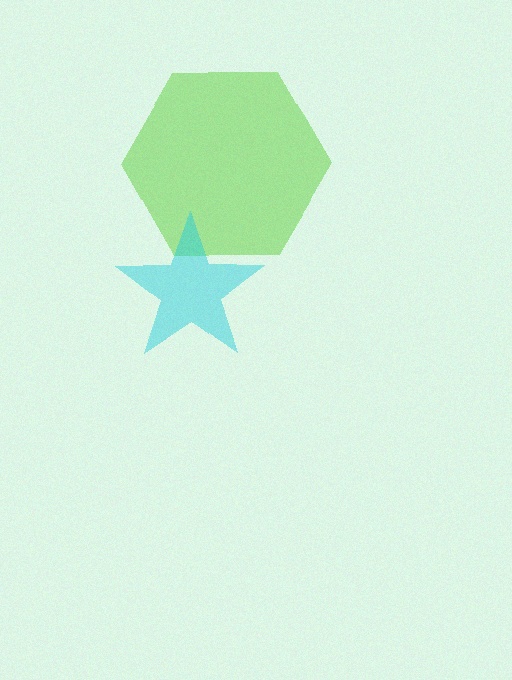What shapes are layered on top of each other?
The layered shapes are: a lime hexagon, a cyan star.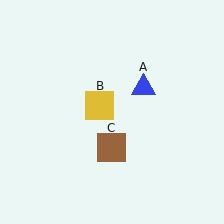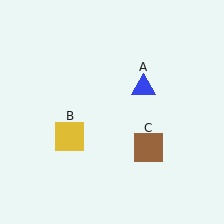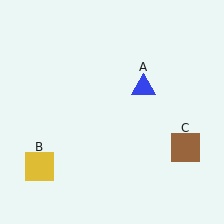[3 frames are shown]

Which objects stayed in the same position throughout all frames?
Blue triangle (object A) remained stationary.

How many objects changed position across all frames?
2 objects changed position: yellow square (object B), brown square (object C).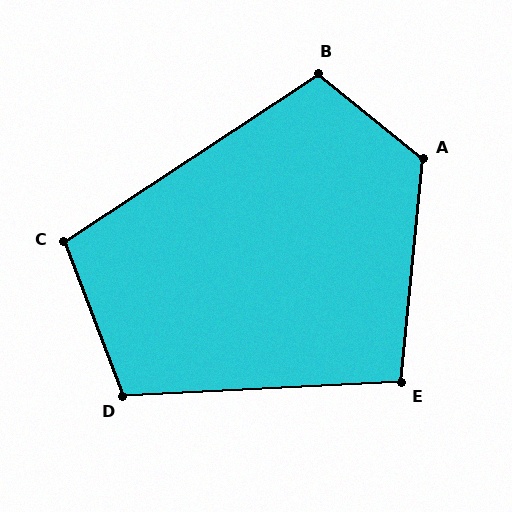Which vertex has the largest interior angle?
A, at approximately 124 degrees.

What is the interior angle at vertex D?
Approximately 108 degrees (obtuse).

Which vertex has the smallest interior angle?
E, at approximately 98 degrees.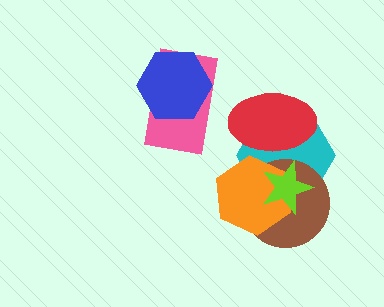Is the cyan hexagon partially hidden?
Yes, it is partially covered by another shape.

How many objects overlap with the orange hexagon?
4 objects overlap with the orange hexagon.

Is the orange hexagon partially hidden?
Yes, it is partially covered by another shape.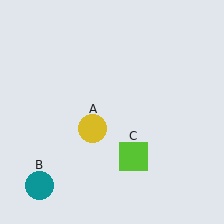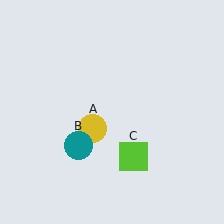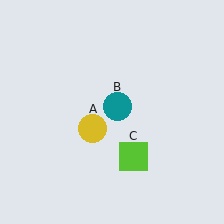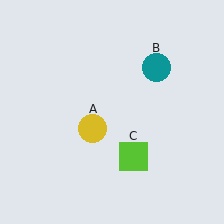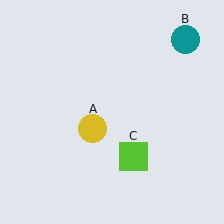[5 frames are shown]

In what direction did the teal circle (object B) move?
The teal circle (object B) moved up and to the right.